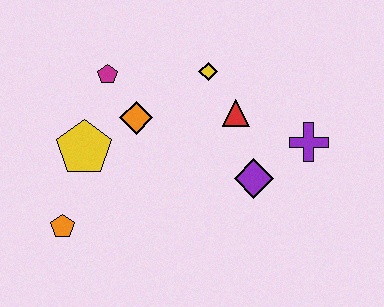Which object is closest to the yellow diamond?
The red triangle is closest to the yellow diamond.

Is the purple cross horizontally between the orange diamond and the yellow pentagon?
No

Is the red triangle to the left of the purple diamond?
Yes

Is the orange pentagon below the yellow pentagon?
Yes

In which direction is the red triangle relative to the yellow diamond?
The red triangle is below the yellow diamond.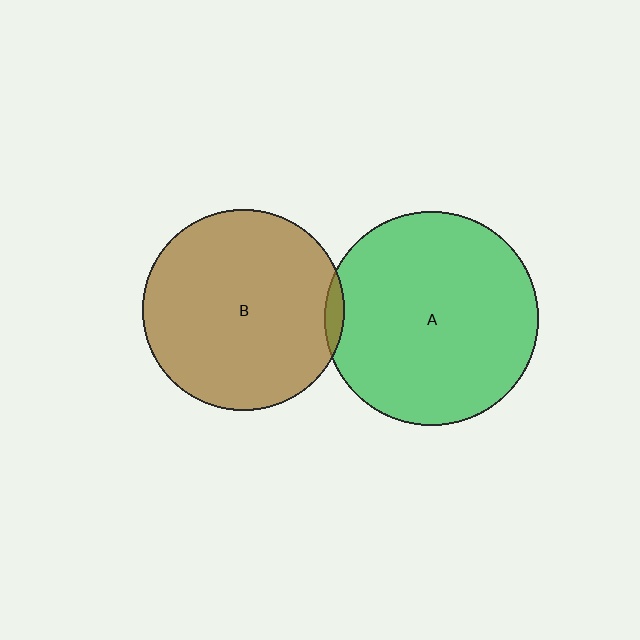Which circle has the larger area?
Circle A (green).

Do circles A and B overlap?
Yes.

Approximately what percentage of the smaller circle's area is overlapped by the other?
Approximately 5%.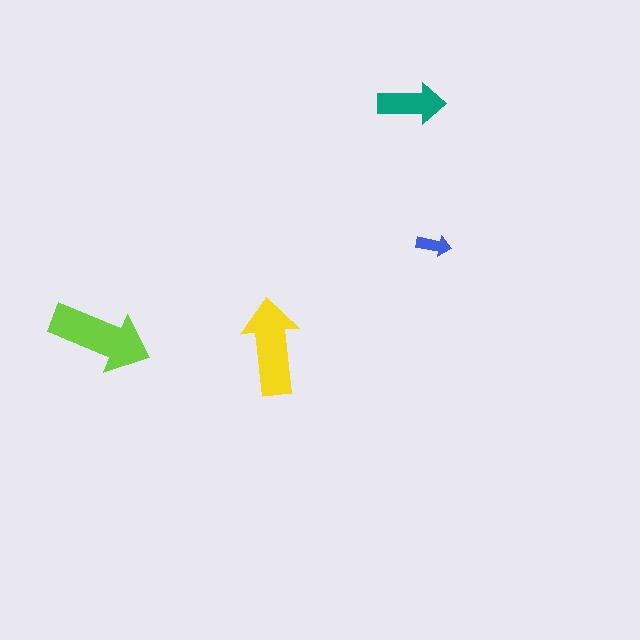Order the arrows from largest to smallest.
the lime one, the yellow one, the teal one, the blue one.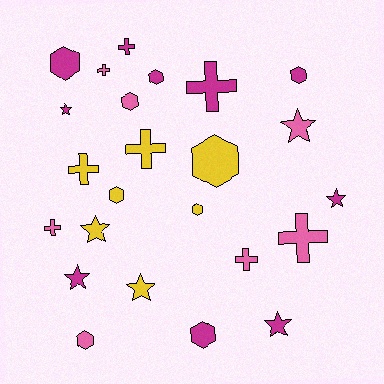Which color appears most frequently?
Magenta, with 10 objects.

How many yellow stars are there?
There are 2 yellow stars.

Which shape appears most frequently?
Hexagon, with 9 objects.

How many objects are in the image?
There are 24 objects.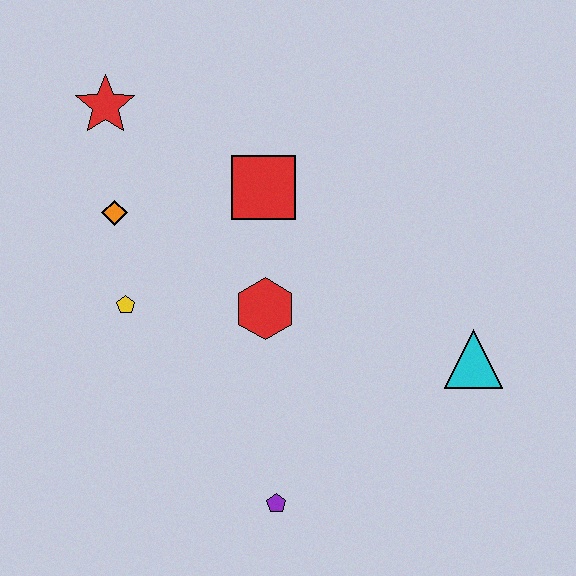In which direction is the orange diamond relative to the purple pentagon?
The orange diamond is above the purple pentagon.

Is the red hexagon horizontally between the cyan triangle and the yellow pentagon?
Yes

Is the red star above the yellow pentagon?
Yes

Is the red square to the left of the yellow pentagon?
No